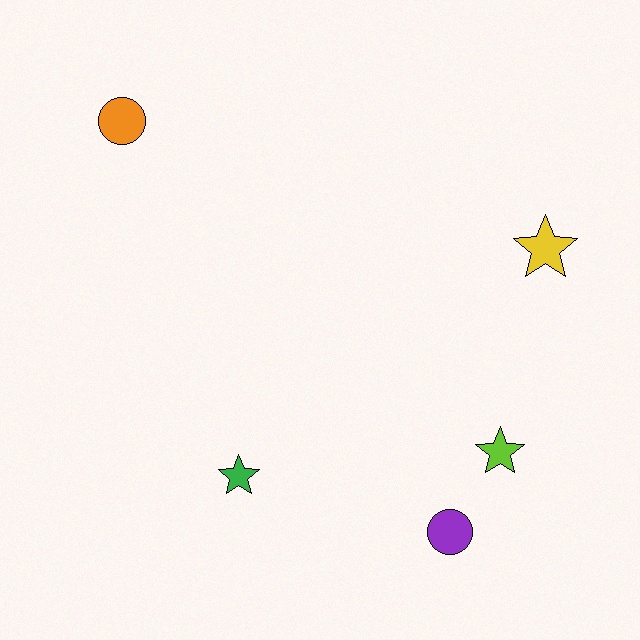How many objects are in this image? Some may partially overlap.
There are 5 objects.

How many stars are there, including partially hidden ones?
There are 3 stars.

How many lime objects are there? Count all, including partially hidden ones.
There is 1 lime object.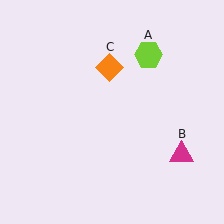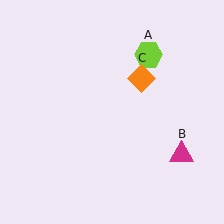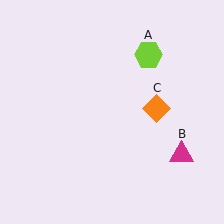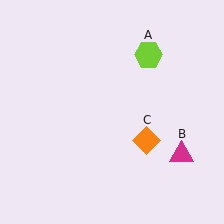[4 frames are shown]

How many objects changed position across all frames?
1 object changed position: orange diamond (object C).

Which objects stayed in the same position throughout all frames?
Lime hexagon (object A) and magenta triangle (object B) remained stationary.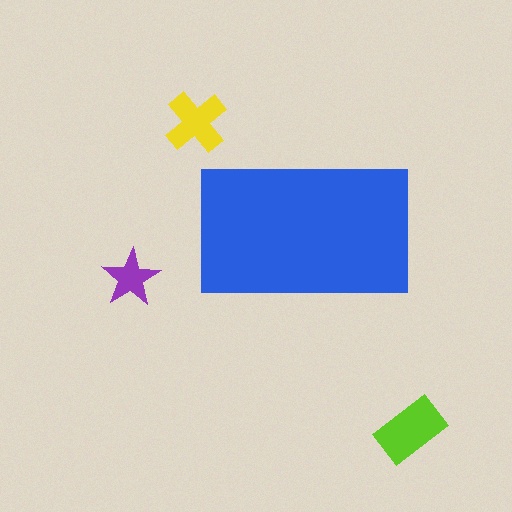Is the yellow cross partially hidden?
No, the yellow cross is fully visible.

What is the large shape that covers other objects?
A blue rectangle.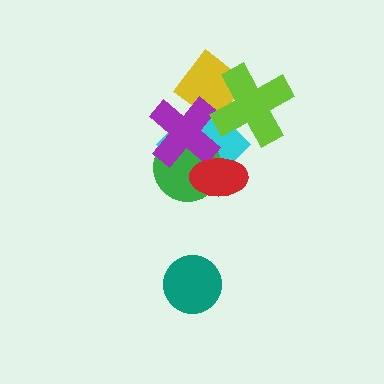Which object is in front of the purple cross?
The red ellipse is in front of the purple cross.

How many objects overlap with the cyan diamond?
5 objects overlap with the cyan diamond.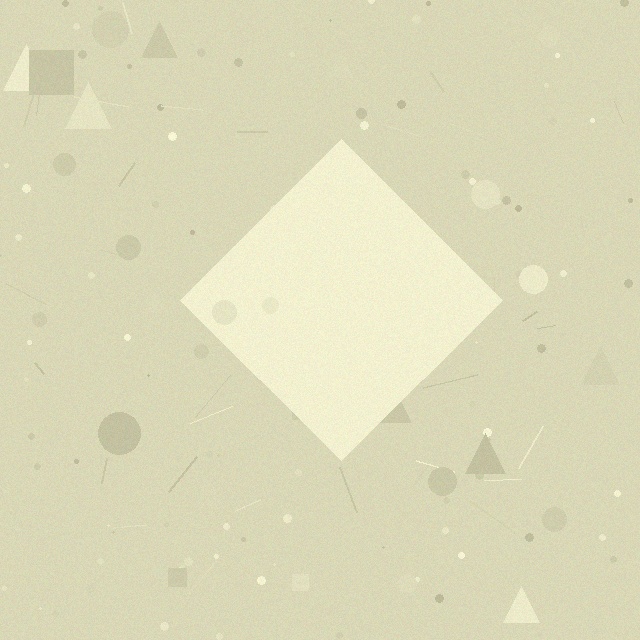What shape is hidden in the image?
A diamond is hidden in the image.